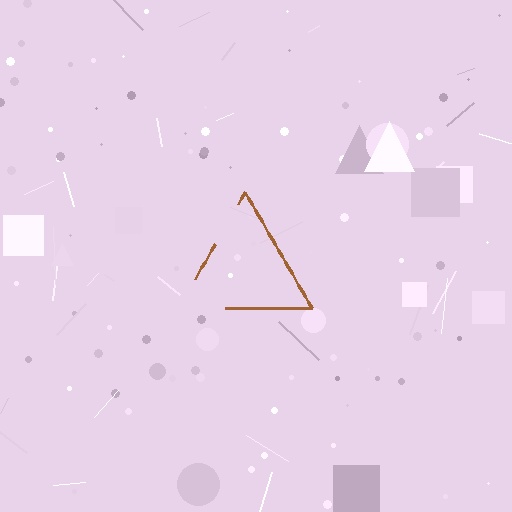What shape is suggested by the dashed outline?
The dashed outline suggests a triangle.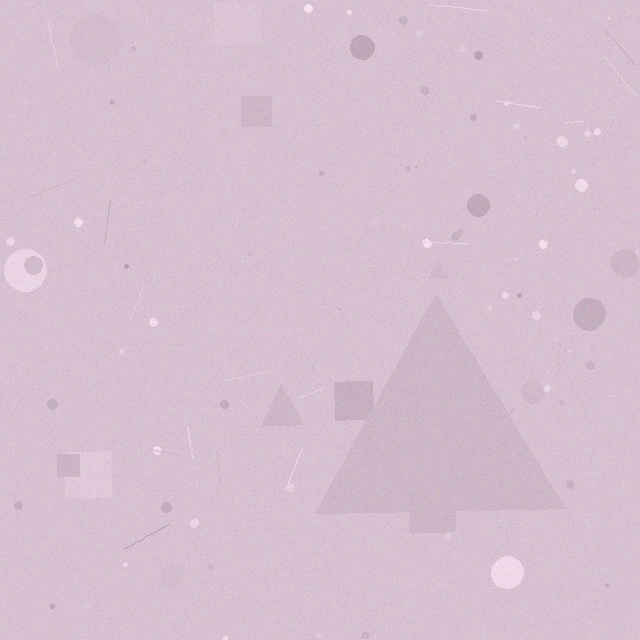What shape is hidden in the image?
A triangle is hidden in the image.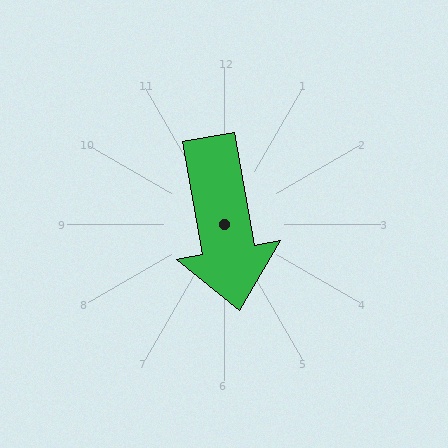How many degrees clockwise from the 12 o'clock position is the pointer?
Approximately 170 degrees.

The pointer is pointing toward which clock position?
Roughly 6 o'clock.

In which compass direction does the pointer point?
South.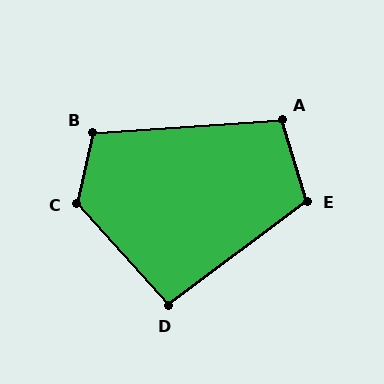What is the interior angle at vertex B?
Approximately 107 degrees (obtuse).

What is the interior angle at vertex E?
Approximately 110 degrees (obtuse).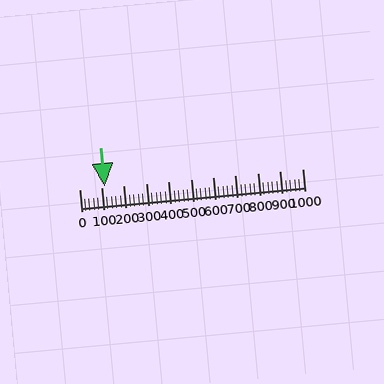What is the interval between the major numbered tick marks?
The major tick marks are spaced 100 units apart.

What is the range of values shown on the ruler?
The ruler shows values from 0 to 1000.